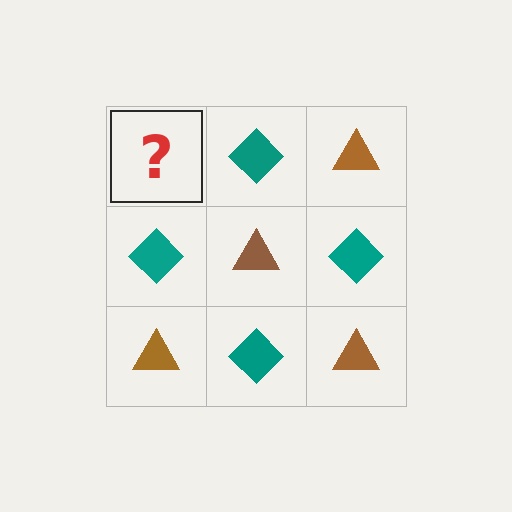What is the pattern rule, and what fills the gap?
The rule is that it alternates brown triangle and teal diamond in a checkerboard pattern. The gap should be filled with a brown triangle.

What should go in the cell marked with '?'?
The missing cell should contain a brown triangle.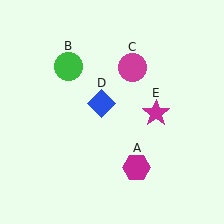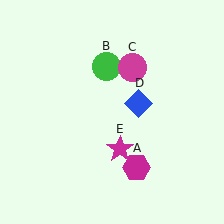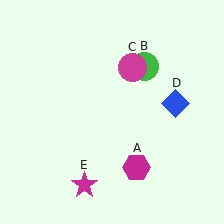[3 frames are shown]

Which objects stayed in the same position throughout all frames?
Magenta hexagon (object A) and magenta circle (object C) remained stationary.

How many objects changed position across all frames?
3 objects changed position: green circle (object B), blue diamond (object D), magenta star (object E).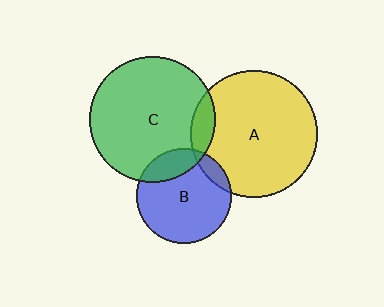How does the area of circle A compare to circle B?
Approximately 1.8 times.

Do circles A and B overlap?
Yes.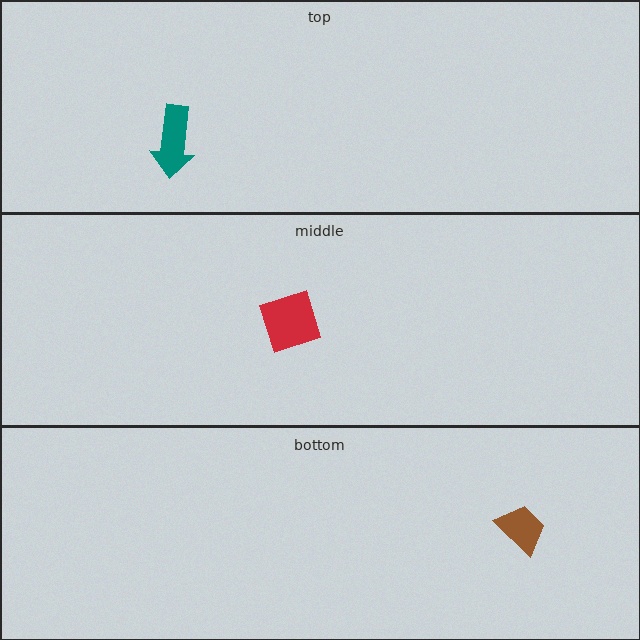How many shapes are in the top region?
1.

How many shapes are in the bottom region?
1.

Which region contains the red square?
The middle region.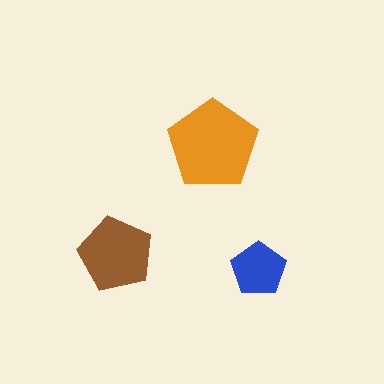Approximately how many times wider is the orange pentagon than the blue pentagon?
About 1.5 times wider.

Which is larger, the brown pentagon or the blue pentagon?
The brown one.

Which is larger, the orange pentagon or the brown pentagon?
The orange one.